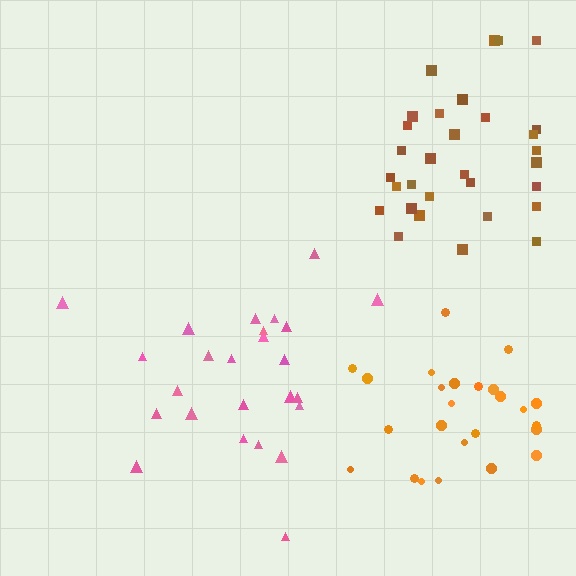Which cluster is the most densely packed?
Brown.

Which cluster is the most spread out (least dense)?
Orange.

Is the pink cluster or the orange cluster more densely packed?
Pink.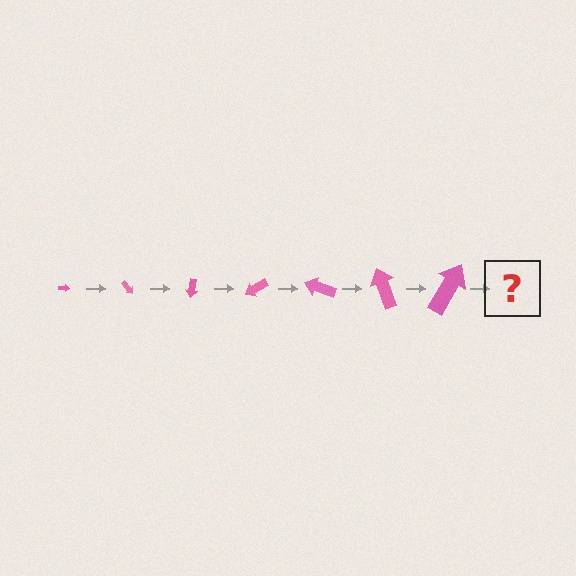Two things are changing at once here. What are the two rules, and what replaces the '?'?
The two rules are that the arrow grows larger each step and it rotates 50 degrees each step. The '?' should be an arrow, larger than the previous one and rotated 350 degrees from the start.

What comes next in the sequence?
The next element should be an arrow, larger than the previous one and rotated 350 degrees from the start.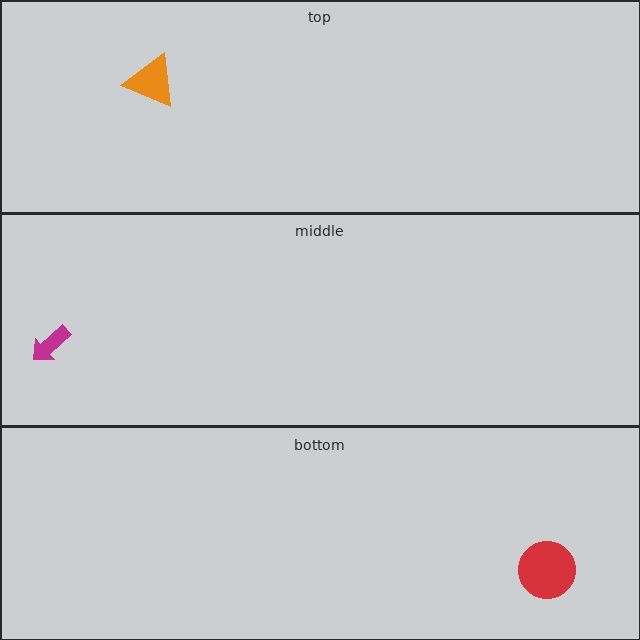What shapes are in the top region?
The orange triangle.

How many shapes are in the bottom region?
1.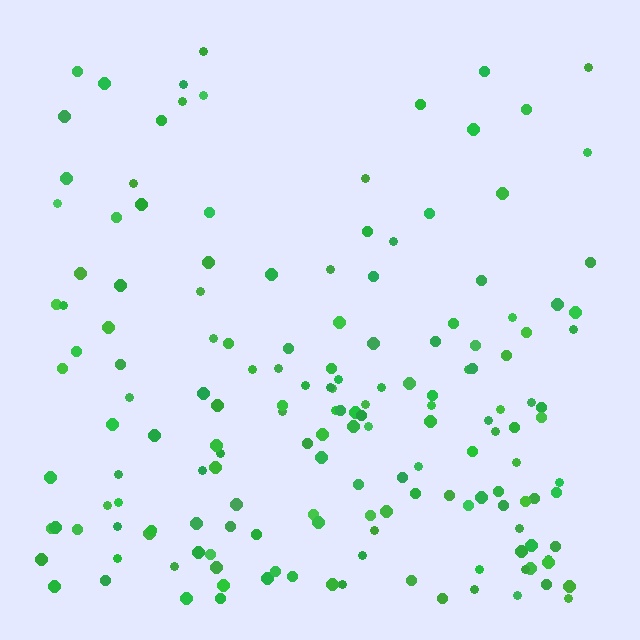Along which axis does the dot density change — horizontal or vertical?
Vertical.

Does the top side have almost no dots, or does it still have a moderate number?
Still a moderate number, just noticeably fewer than the bottom.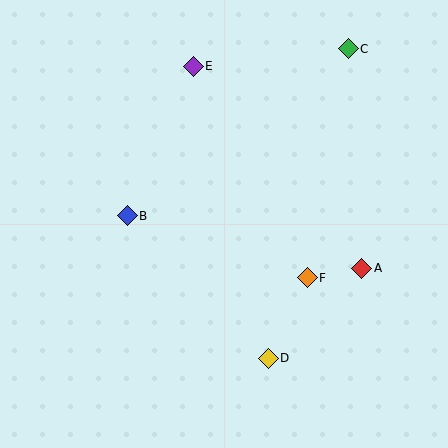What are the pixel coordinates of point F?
Point F is at (307, 278).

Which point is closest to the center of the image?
Point B at (127, 216) is closest to the center.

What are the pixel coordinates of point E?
Point E is at (193, 66).